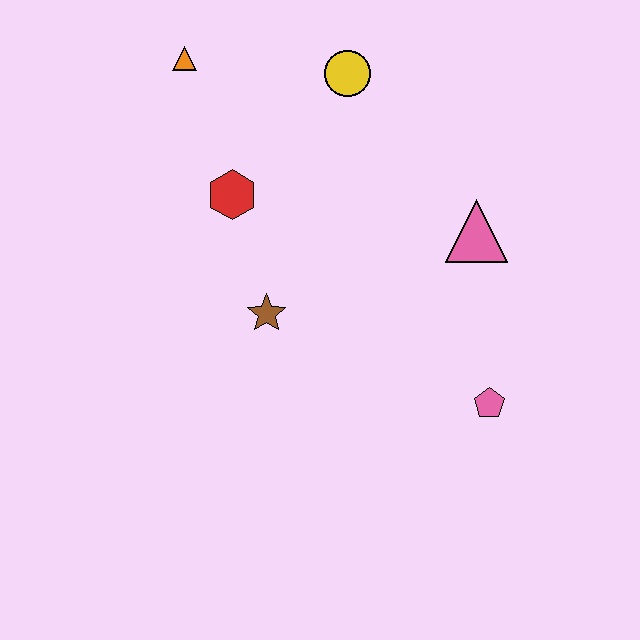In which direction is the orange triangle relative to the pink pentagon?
The orange triangle is above the pink pentagon.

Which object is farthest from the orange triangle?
The pink pentagon is farthest from the orange triangle.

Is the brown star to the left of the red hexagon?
No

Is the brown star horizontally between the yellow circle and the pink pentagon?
No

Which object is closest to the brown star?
The red hexagon is closest to the brown star.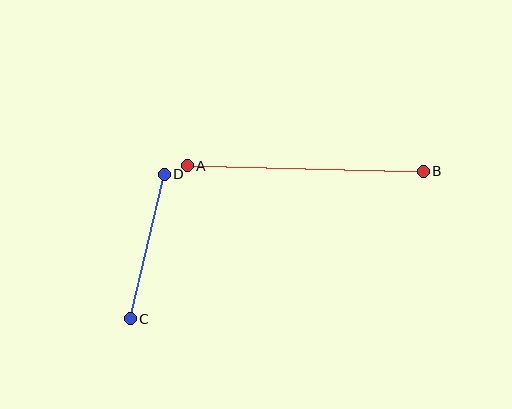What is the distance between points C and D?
The distance is approximately 148 pixels.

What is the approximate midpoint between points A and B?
The midpoint is at approximately (305, 169) pixels.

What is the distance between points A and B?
The distance is approximately 236 pixels.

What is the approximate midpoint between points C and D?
The midpoint is at approximately (147, 247) pixels.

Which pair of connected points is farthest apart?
Points A and B are farthest apart.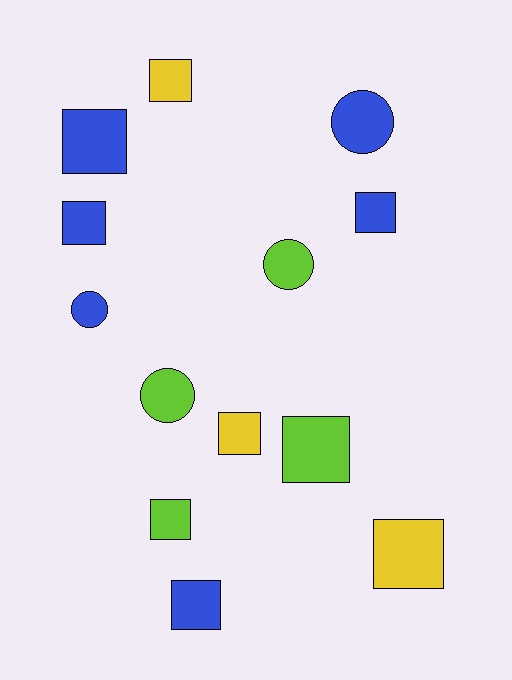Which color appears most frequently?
Blue, with 6 objects.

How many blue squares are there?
There are 4 blue squares.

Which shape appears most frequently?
Square, with 9 objects.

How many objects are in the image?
There are 13 objects.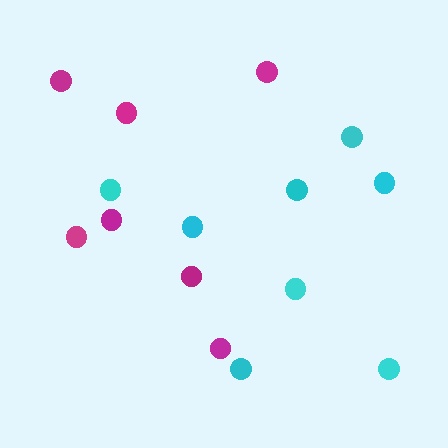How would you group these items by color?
There are 2 groups: one group of magenta circles (7) and one group of cyan circles (8).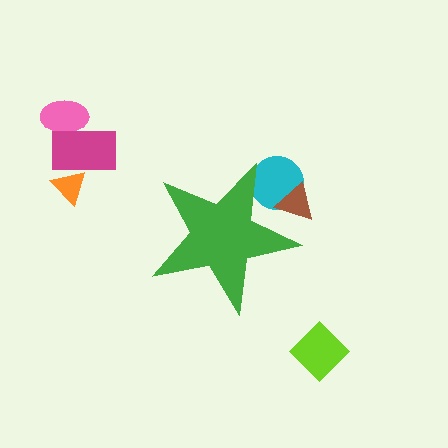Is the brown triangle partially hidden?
Yes, the brown triangle is partially hidden behind the green star.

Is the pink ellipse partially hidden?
No, the pink ellipse is fully visible.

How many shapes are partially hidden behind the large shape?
2 shapes are partially hidden.